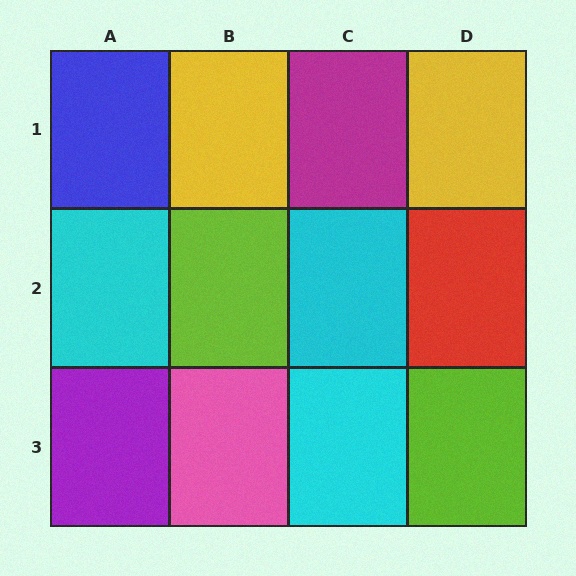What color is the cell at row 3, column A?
Purple.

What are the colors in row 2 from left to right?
Cyan, lime, cyan, red.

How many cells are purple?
1 cell is purple.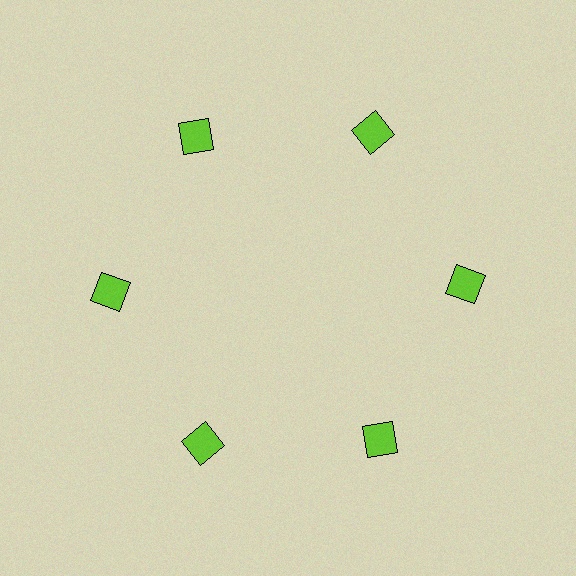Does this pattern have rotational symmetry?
Yes, this pattern has 6-fold rotational symmetry. It looks the same after rotating 60 degrees around the center.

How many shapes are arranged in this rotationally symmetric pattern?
There are 6 shapes, arranged in 6 groups of 1.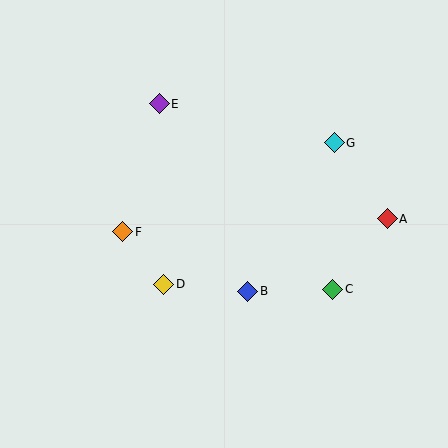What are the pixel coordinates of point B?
Point B is at (248, 291).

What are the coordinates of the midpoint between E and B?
The midpoint between E and B is at (204, 197).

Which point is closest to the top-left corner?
Point E is closest to the top-left corner.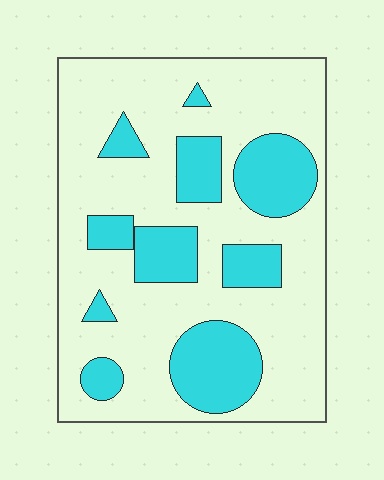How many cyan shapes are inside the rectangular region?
10.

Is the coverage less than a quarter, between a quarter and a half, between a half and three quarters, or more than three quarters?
Between a quarter and a half.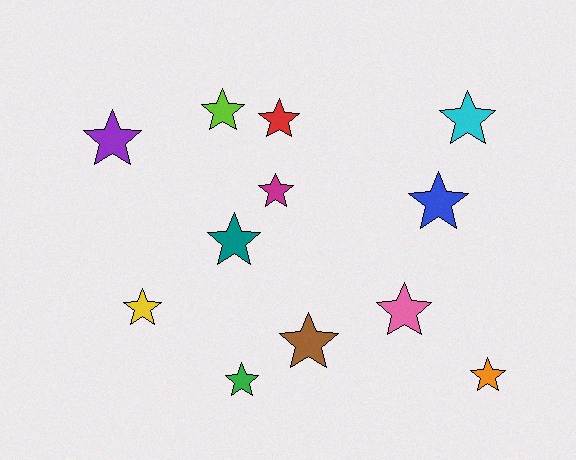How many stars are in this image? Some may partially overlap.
There are 12 stars.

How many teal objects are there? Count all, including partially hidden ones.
There is 1 teal object.